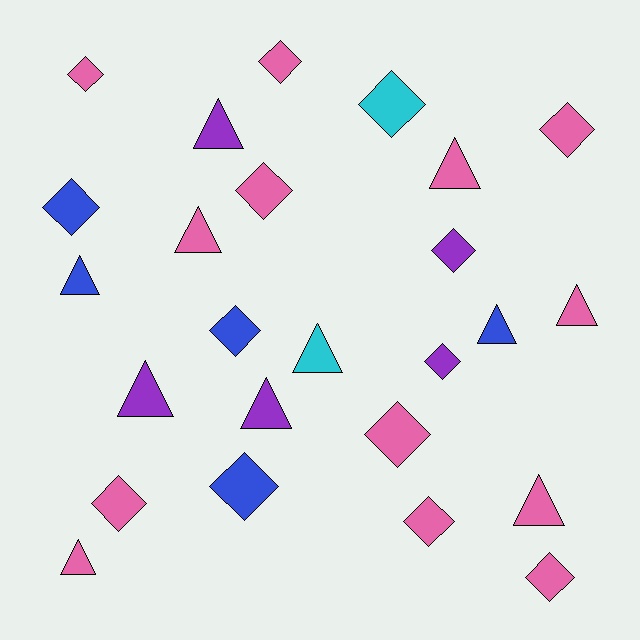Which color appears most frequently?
Pink, with 13 objects.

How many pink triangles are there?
There are 5 pink triangles.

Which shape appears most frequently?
Diamond, with 14 objects.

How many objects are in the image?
There are 25 objects.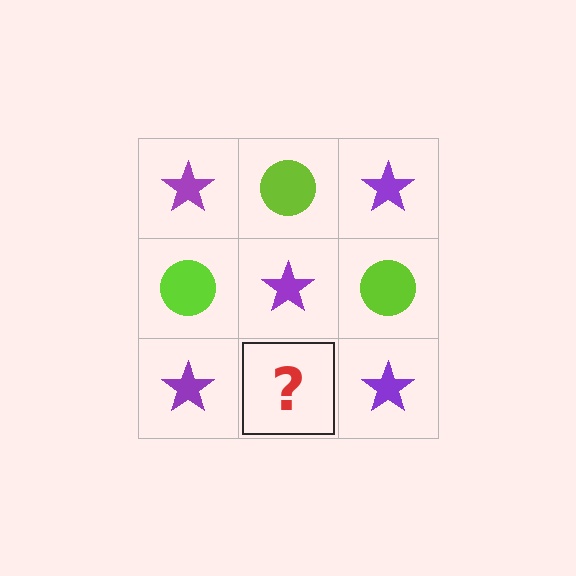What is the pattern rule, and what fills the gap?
The rule is that it alternates purple star and lime circle in a checkerboard pattern. The gap should be filled with a lime circle.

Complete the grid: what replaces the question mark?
The question mark should be replaced with a lime circle.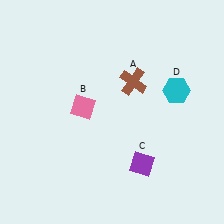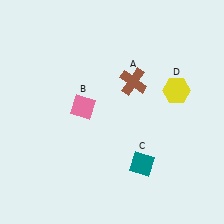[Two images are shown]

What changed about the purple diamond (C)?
In Image 1, C is purple. In Image 2, it changed to teal.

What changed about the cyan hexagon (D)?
In Image 1, D is cyan. In Image 2, it changed to yellow.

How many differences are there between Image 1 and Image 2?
There are 2 differences between the two images.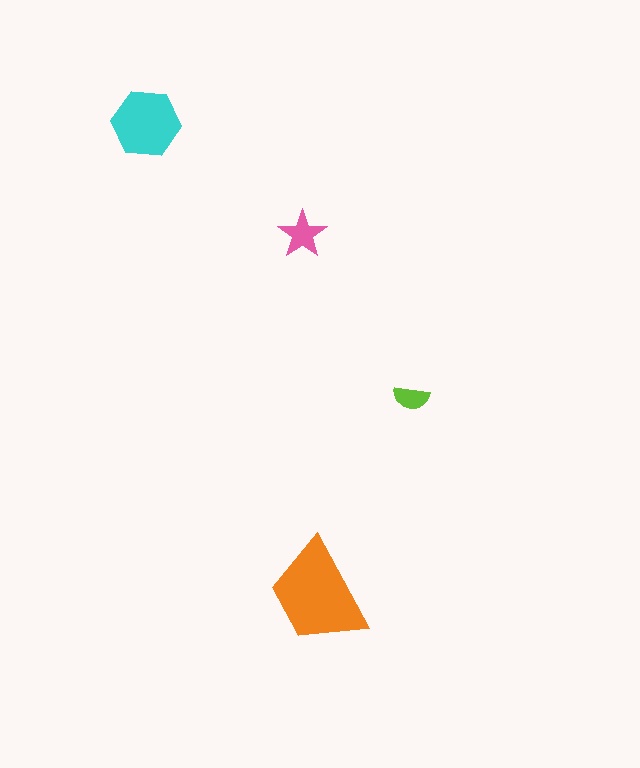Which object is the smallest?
The lime semicircle.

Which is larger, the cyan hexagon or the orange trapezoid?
The orange trapezoid.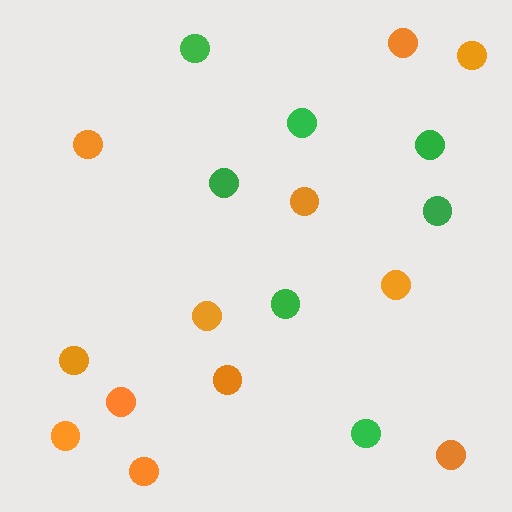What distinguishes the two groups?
There are 2 groups: one group of green circles (7) and one group of orange circles (12).